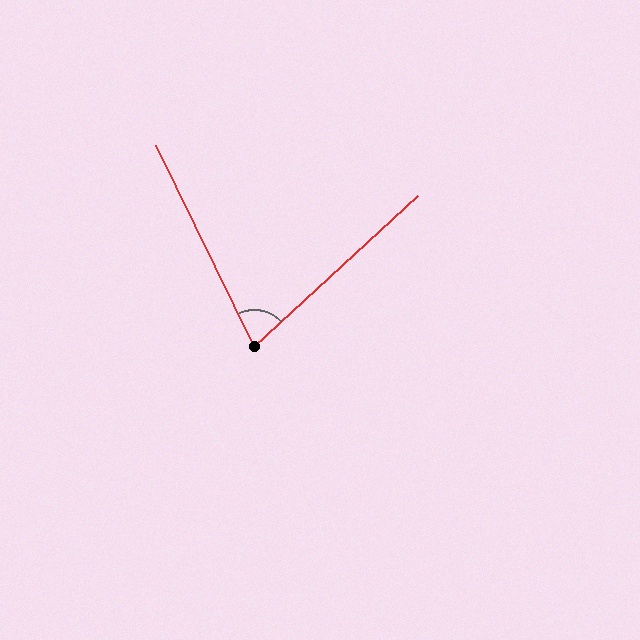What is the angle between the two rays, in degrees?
Approximately 73 degrees.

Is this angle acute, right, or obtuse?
It is acute.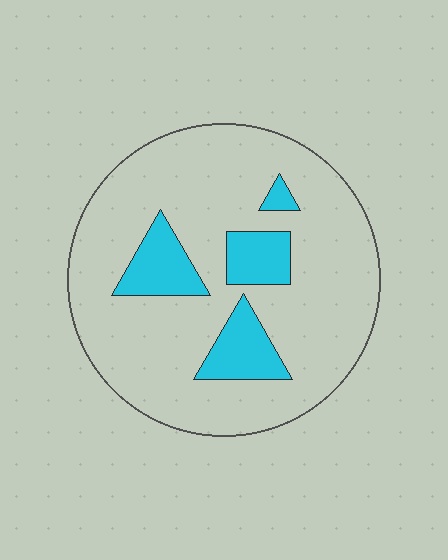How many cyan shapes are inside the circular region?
4.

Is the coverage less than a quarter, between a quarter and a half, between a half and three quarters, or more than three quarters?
Less than a quarter.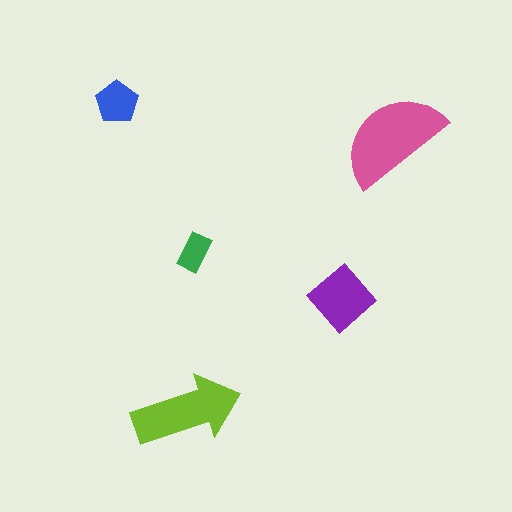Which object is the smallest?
The green rectangle.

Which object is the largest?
The pink semicircle.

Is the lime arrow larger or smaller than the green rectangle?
Larger.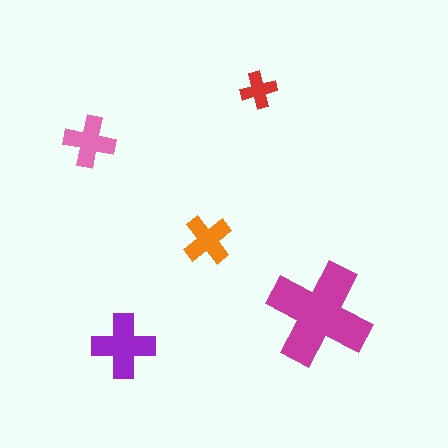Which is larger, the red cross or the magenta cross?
The magenta one.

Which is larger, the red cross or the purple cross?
The purple one.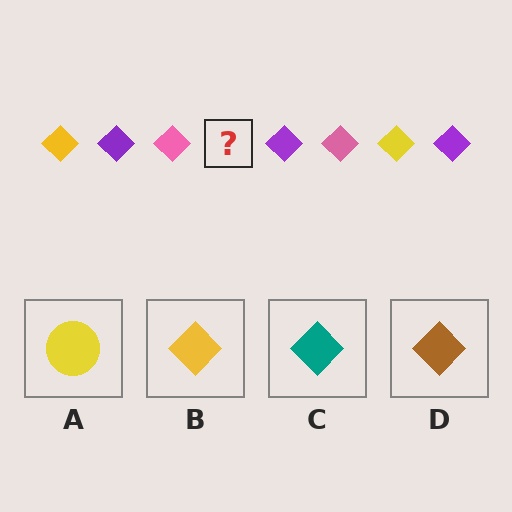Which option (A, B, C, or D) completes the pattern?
B.